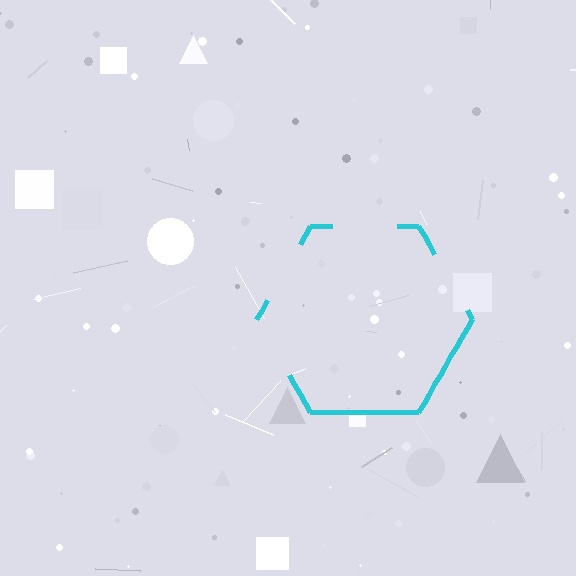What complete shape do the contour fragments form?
The contour fragments form a hexagon.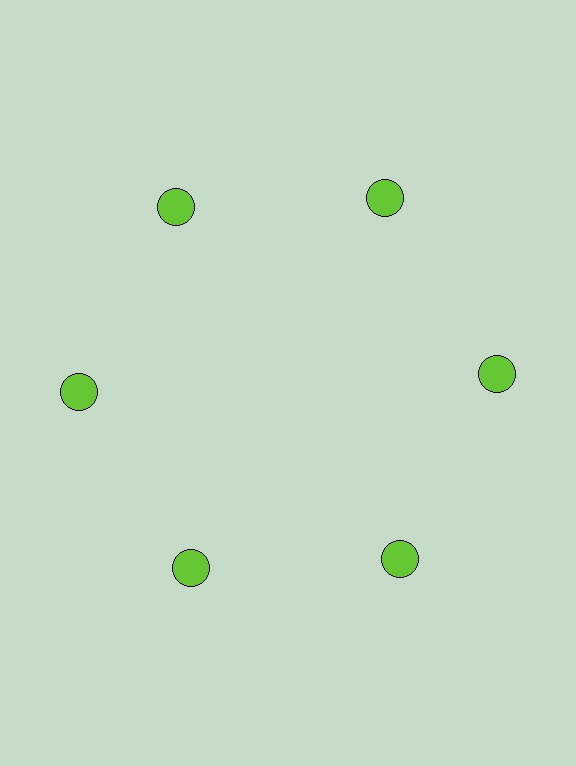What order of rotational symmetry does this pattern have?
This pattern has 6-fold rotational symmetry.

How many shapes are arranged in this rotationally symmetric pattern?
There are 6 shapes, arranged in 6 groups of 1.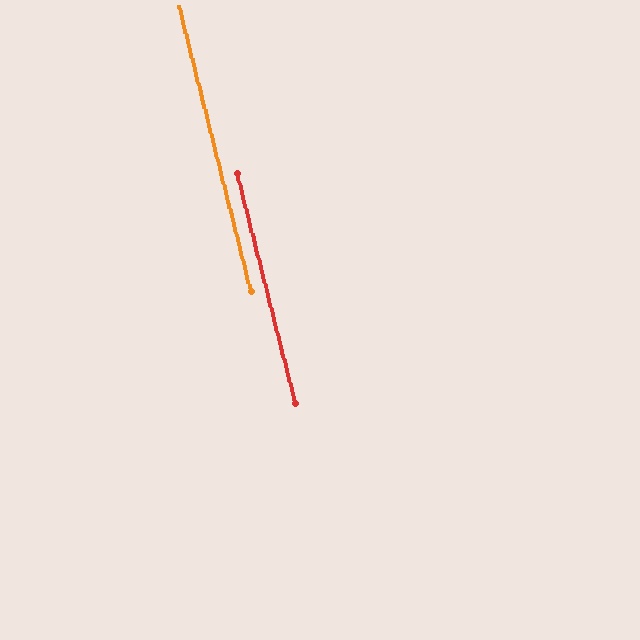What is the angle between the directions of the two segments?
Approximately 0 degrees.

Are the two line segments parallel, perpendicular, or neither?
Parallel — their directions differ by only 0.2°.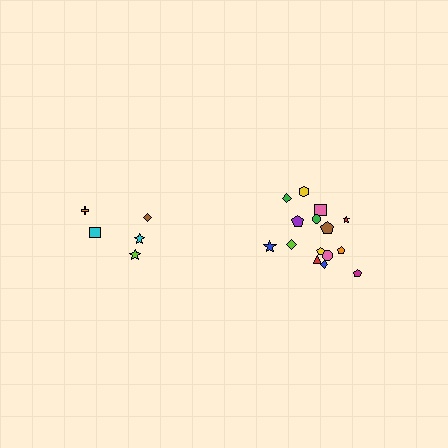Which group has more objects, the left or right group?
The right group.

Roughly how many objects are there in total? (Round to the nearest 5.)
Roughly 20 objects in total.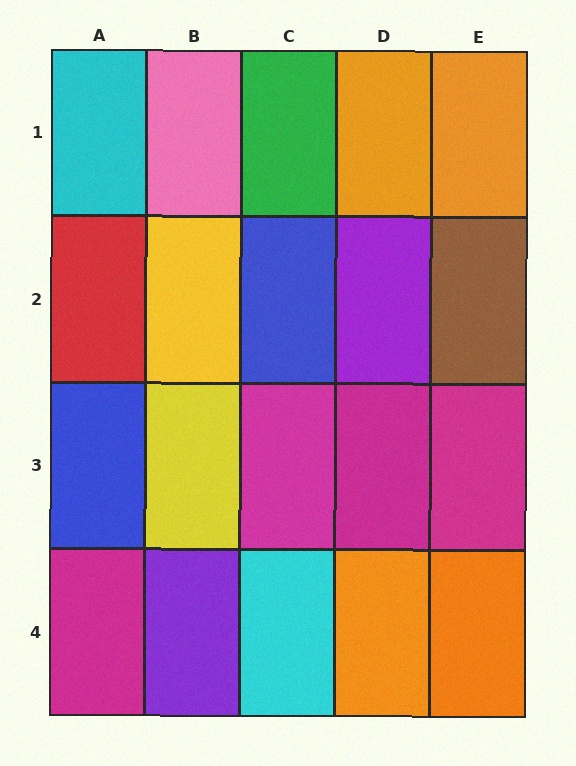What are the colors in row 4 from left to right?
Magenta, purple, cyan, orange, orange.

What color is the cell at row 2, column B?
Yellow.